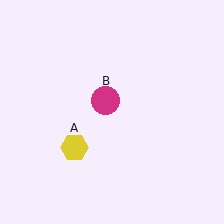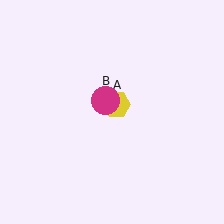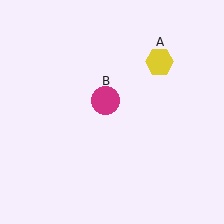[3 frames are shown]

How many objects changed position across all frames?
1 object changed position: yellow hexagon (object A).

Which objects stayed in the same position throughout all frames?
Magenta circle (object B) remained stationary.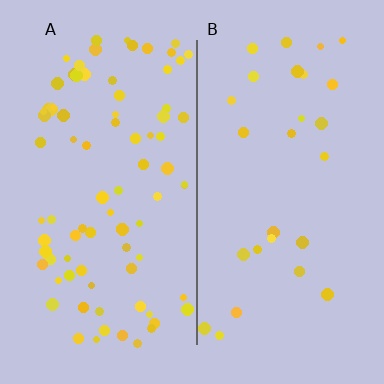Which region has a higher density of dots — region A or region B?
A (the left).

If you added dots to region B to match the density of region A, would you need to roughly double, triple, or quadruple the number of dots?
Approximately triple.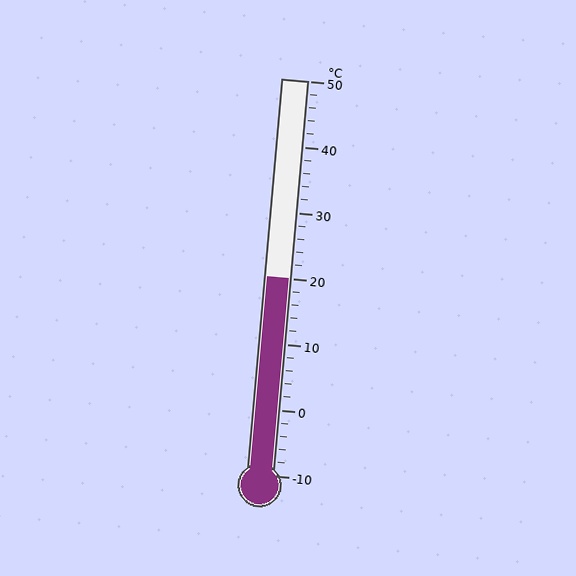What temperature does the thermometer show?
The thermometer shows approximately 20°C.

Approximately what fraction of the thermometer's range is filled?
The thermometer is filled to approximately 50% of its range.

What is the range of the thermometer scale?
The thermometer scale ranges from -10°C to 50°C.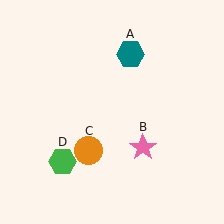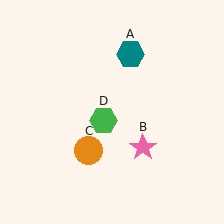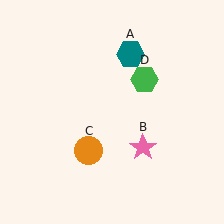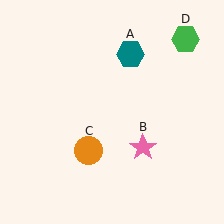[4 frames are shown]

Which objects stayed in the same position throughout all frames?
Teal hexagon (object A) and pink star (object B) and orange circle (object C) remained stationary.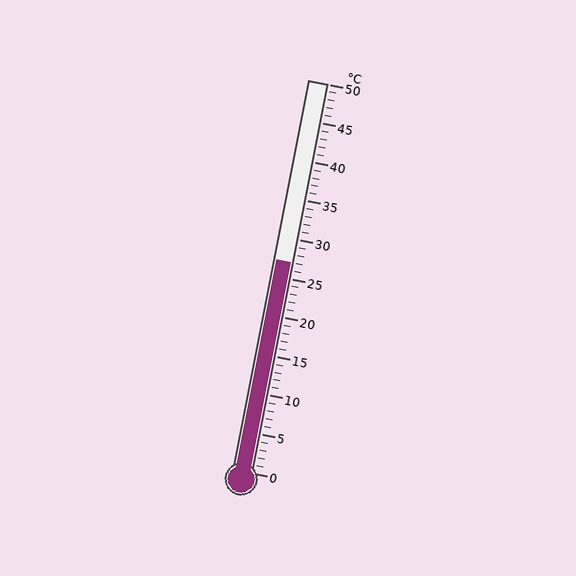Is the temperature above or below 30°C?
The temperature is below 30°C.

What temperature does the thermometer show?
The thermometer shows approximately 27°C.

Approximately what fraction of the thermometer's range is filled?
The thermometer is filled to approximately 55% of its range.